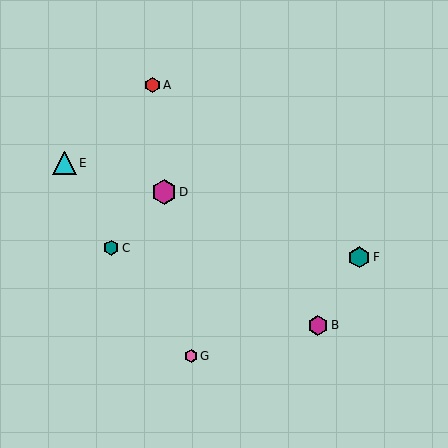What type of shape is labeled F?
Shape F is a teal hexagon.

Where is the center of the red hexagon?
The center of the red hexagon is at (153, 85).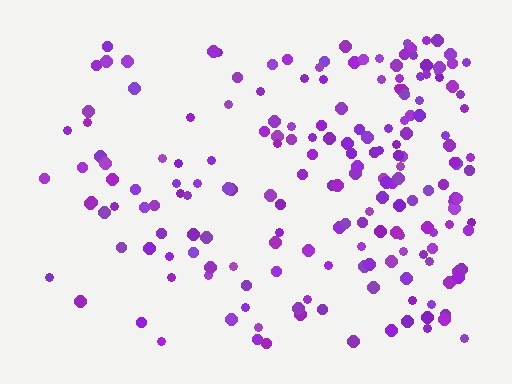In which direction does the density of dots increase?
From left to right, with the right side densest.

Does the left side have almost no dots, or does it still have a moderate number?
Still a moderate number, just noticeably fewer than the right.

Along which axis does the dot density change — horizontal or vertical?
Horizontal.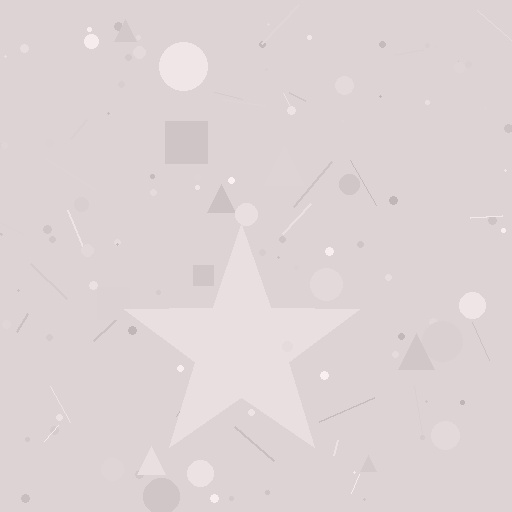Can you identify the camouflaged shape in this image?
The camouflaged shape is a star.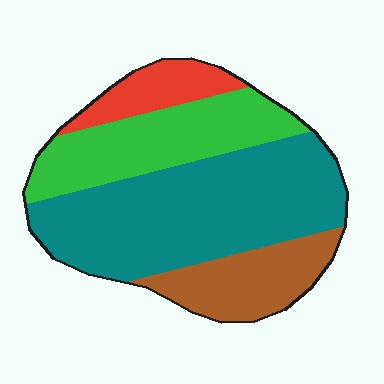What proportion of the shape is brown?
Brown takes up about one sixth (1/6) of the shape.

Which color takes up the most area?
Teal, at roughly 50%.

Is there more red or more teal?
Teal.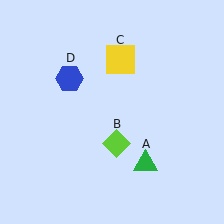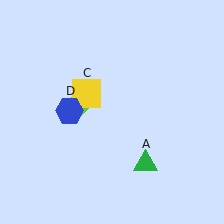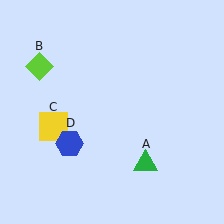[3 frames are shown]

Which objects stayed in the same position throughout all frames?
Green triangle (object A) remained stationary.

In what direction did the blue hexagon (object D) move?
The blue hexagon (object D) moved down.